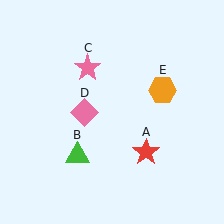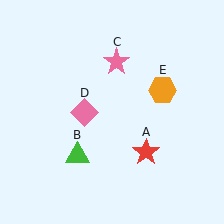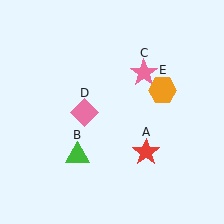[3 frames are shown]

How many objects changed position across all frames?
1 object changed position: pink star (object C).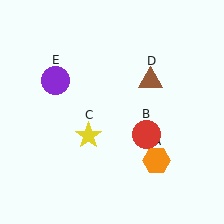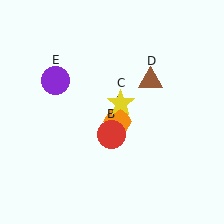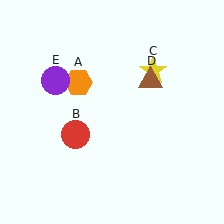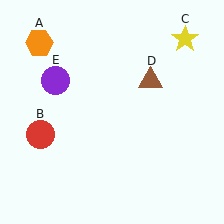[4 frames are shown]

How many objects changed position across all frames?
3 objects changed position: orange hexagon (object A), red circle (object B), yellow star (object C).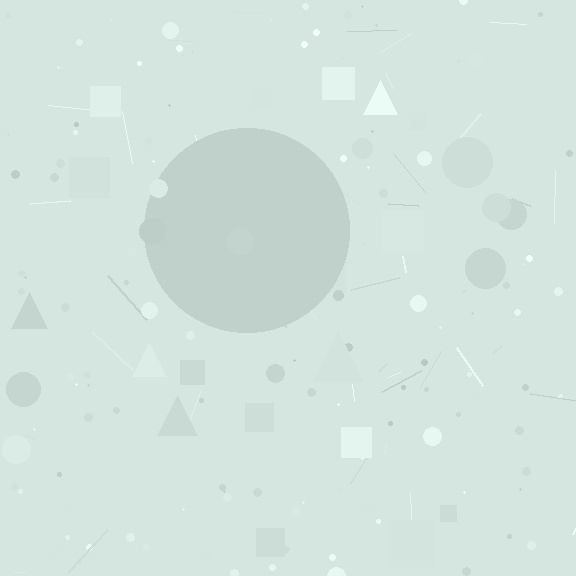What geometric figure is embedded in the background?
A circle is embedded in the background.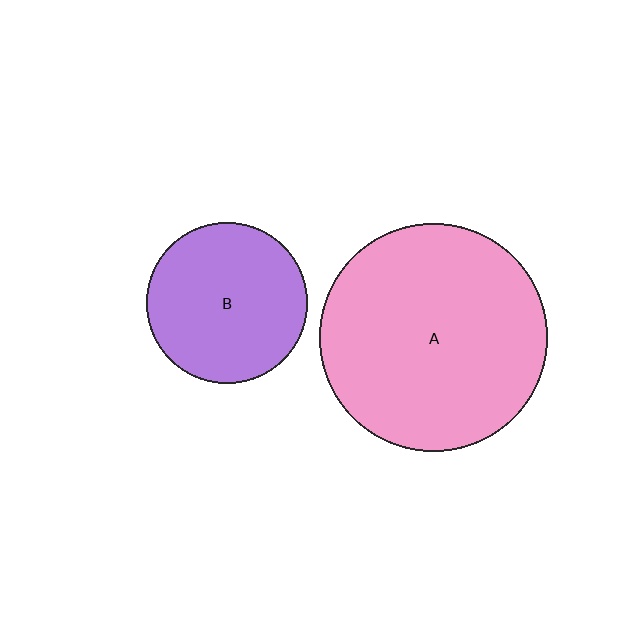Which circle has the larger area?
Circle A (pink).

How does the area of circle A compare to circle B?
Approximately 2.0 times.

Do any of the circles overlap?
No, none of the circles overlap.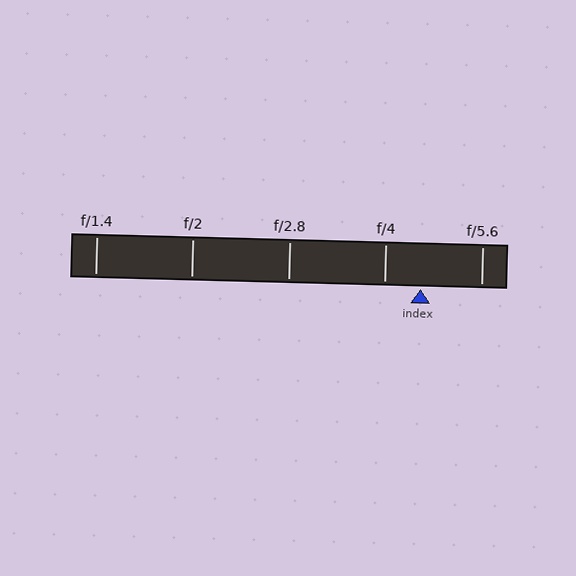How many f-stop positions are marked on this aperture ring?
There are 5 f-stop positions marked.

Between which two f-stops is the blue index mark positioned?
The index mark is between f/4 and f/5.6.